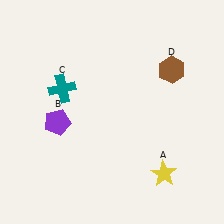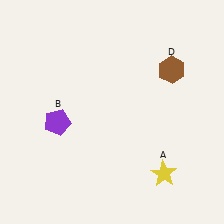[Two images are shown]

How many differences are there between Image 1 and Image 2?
There is 1 difference between the two images.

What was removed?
The teal cross (C) was removed in Image 2.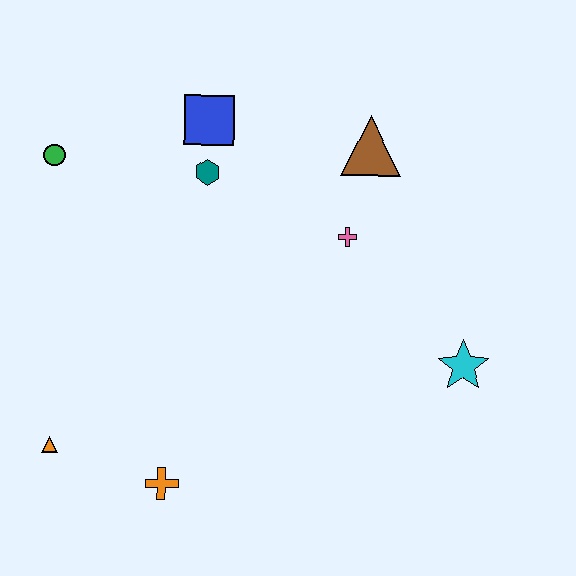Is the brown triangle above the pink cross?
Yes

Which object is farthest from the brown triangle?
The orange triangle is farthest from the brown triangle.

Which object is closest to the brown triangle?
The pink cross is closest to the brown triangle.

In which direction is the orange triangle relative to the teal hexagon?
The orange triangle is below the teal hexagon.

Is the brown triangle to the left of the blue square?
No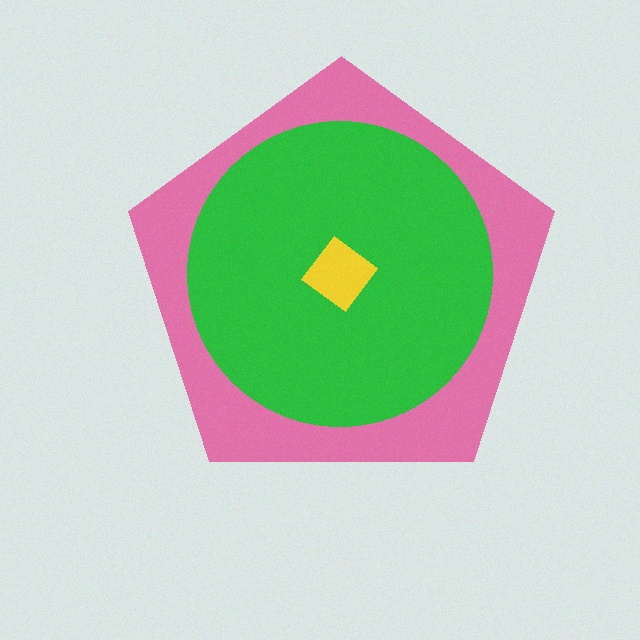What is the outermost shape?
The pink pentagon.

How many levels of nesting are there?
3.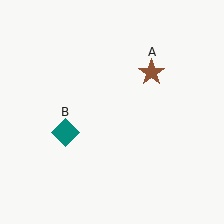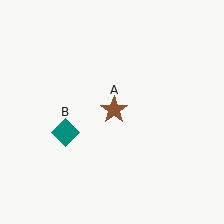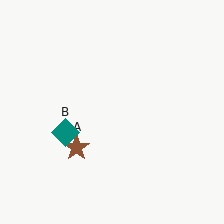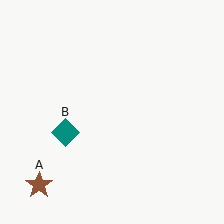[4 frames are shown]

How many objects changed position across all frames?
1 object changed position: brown star (object A).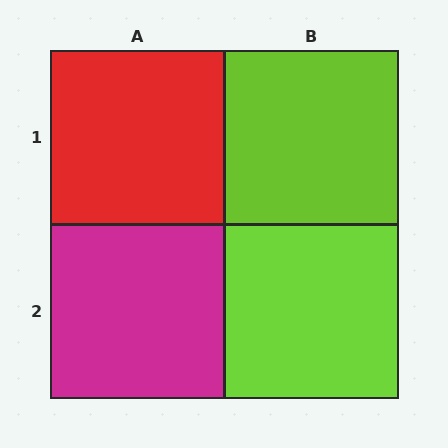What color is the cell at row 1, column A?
Red.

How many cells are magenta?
1 cell is magenta.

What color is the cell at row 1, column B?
Lime.